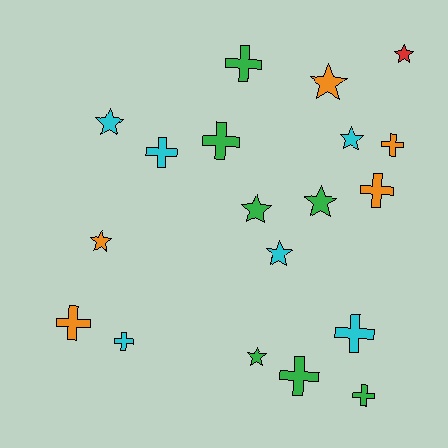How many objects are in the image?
There are 19 objects.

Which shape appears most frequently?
Cross, with 10 objects.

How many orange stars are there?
There are 2 orange stars.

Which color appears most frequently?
Green, with 7 objects.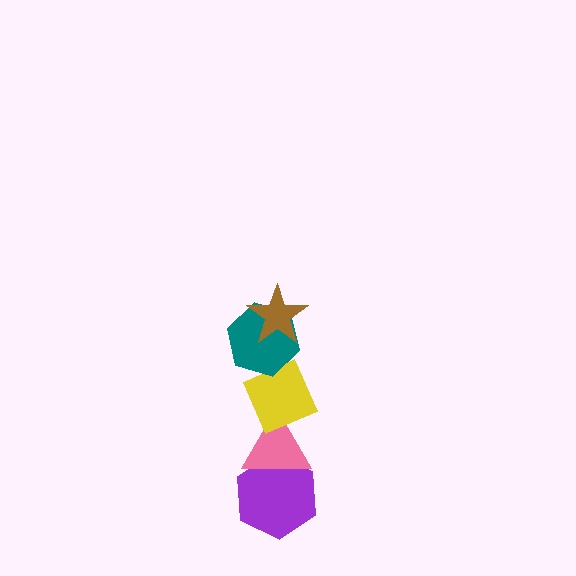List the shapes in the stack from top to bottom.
From top to bottom: the brown star, the teal hexagon, the yellow diamond, the pink triangle, the purple hexagon.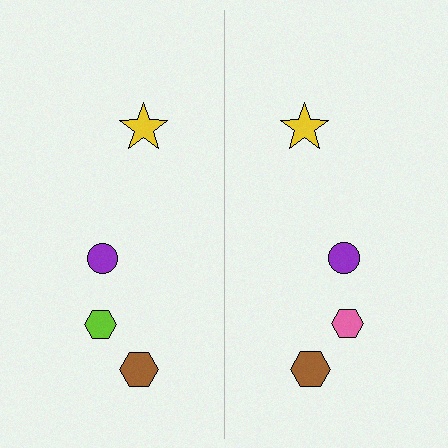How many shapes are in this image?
There are 8 shapes in this image.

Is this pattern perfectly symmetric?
No, the pattern is not perfectly symmetric. The pink hexagon on the right side breaks the symmetry — its mirror counterpart is lime.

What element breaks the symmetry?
The pink hexagon on the right side breaks the symmetry — its mirror counterpart is lime.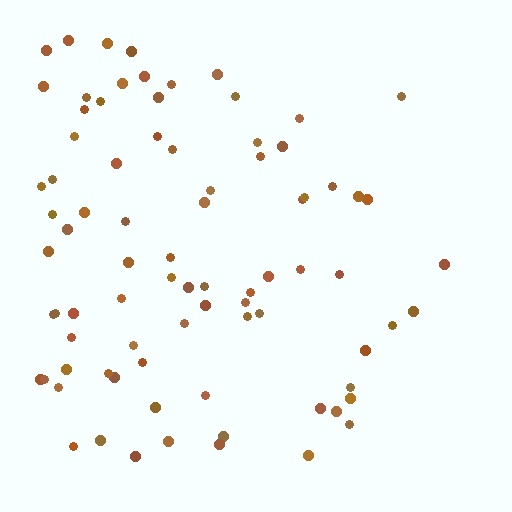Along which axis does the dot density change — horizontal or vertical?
Horizontal.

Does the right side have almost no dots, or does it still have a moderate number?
Still a moderate number, just noticeably fewer than the left.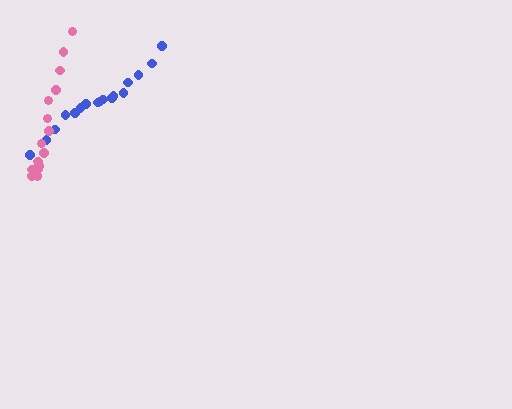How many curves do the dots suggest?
There are 2 distinct paths.